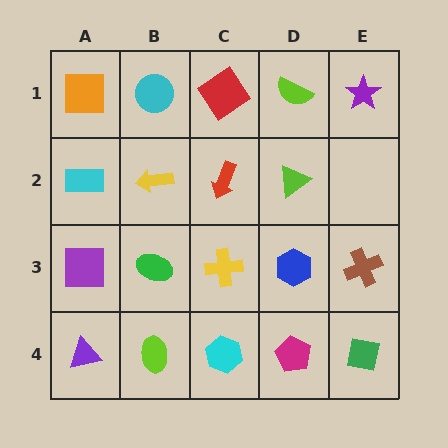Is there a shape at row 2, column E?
No, that cell is empty.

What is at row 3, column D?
A blue hexagon.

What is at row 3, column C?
A yellow cross.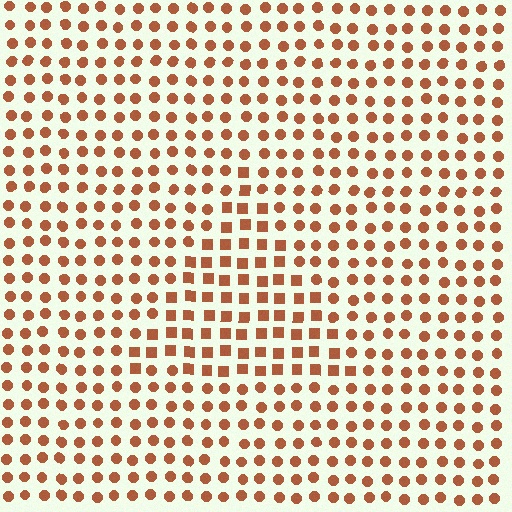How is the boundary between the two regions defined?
The boundary is defined by a change in element shape: squares inside vs. circles outside. All elements share the same color and spacing.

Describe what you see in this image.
The image is filled with small brown elements arranged in a uniform grid. A triangle-shaped region contains squares, while the surrounding area contains circles. The boundary is defined purely by the change in element shape.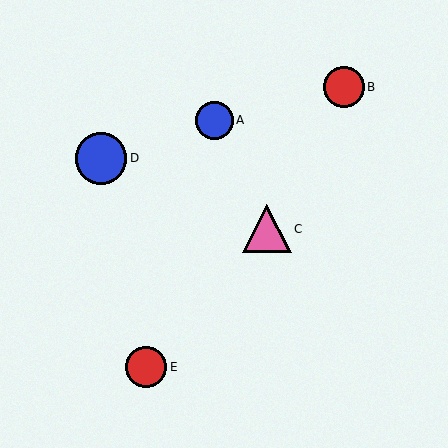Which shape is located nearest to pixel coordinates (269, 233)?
The pink triangle (labeled C) at (267, 229) is nearest to that location.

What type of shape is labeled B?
Shape B is a red circle.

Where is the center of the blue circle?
The center of the blue circle is at (214, 120).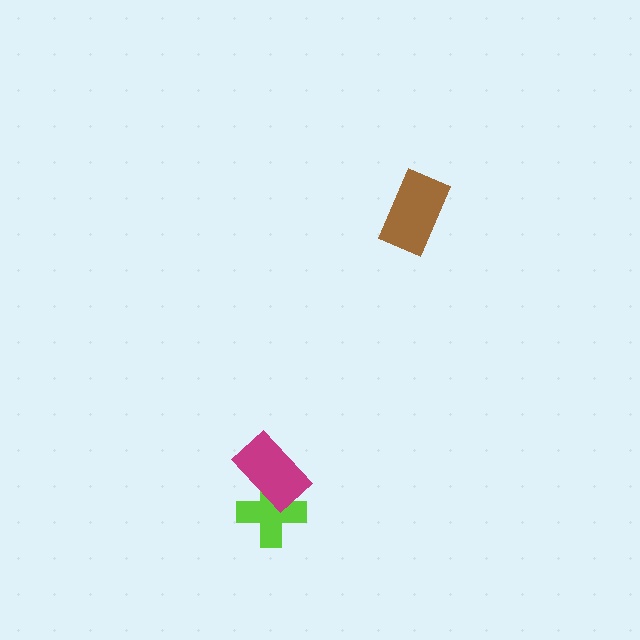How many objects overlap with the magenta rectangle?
1 object overlaps with the magenta rectangle.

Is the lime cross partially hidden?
Yes, it is partially covered by another shape.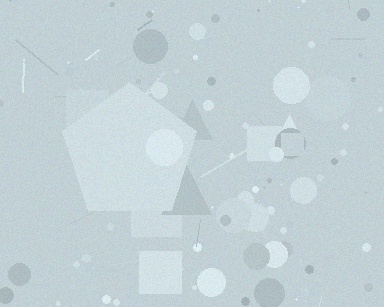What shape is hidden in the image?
A pentagon is hidden in the image.